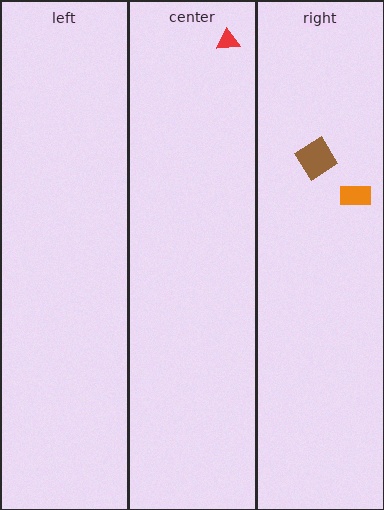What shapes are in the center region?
The red triangle.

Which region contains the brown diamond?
The right region.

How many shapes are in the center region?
1.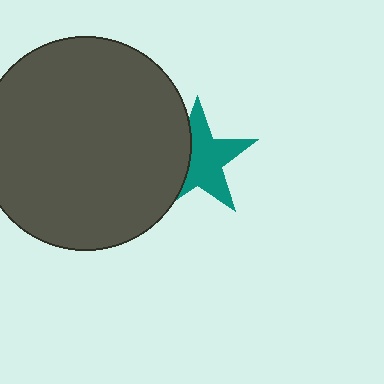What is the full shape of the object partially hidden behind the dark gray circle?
The partially hidden object is a teal star.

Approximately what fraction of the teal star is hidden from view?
Roughly 36% of the teal star is hidden behind the dark gray circle.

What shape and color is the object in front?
The object in front is a dark gray circle.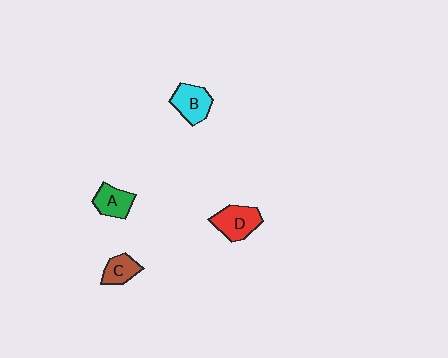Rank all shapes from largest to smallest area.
From largest to smallest: D (red), B (cyan), A (green), C (brown).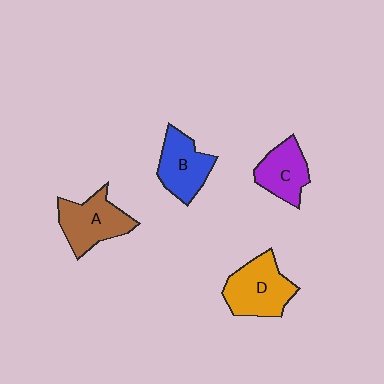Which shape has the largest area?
Shape D (orange).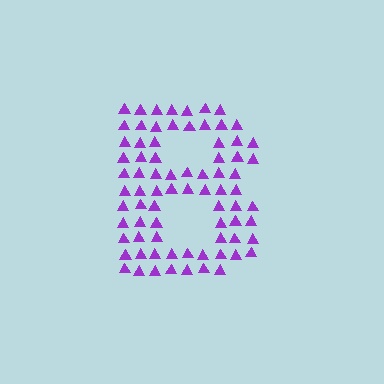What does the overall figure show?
The overall figure shows the letter B.